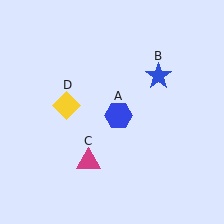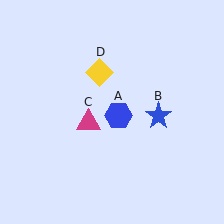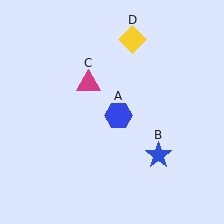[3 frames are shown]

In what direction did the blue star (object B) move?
The blue star (object B) moved down.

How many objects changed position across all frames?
3 objects changed position: blue star (object B), magenta triangle (object C), yellow diamond (object D).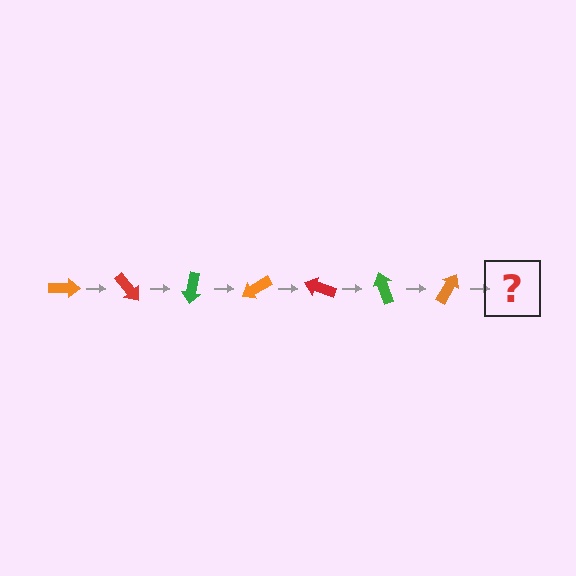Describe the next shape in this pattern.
It should be a red arrow, rotated 350 degrees from the start.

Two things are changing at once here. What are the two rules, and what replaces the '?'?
The two rules are that it rotates 50 degrees each step and the color cycles through orange, red, and green. The '?' should be a red arrow, rotated 350 degrees from the start.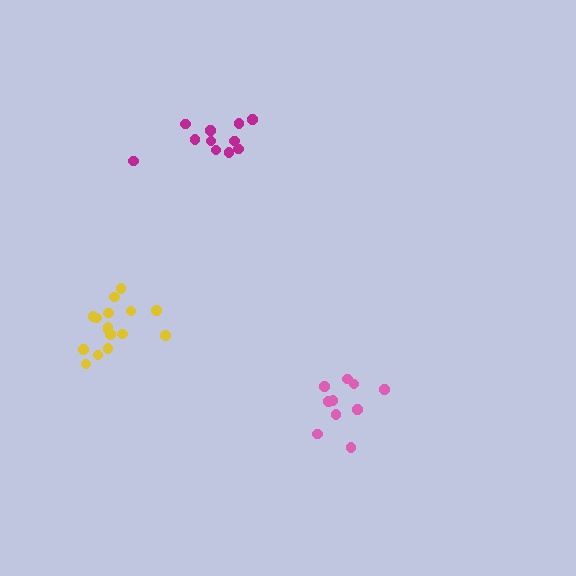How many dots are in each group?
Group 1: 10 dots, Group 2: 11 dots, Group 3: 16 dots (37 total).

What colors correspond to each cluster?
The clusters are colored: pink, magenta, yellow.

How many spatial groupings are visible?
There are 3 spatial groupings.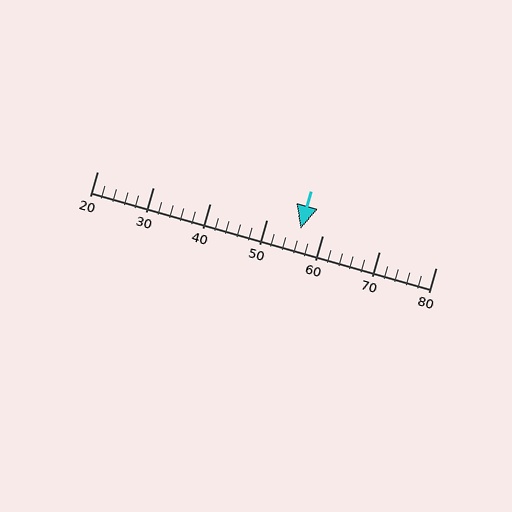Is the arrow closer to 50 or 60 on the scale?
The arrow is closer to 60.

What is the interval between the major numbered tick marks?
The major tick marks are spaced 10 units apart.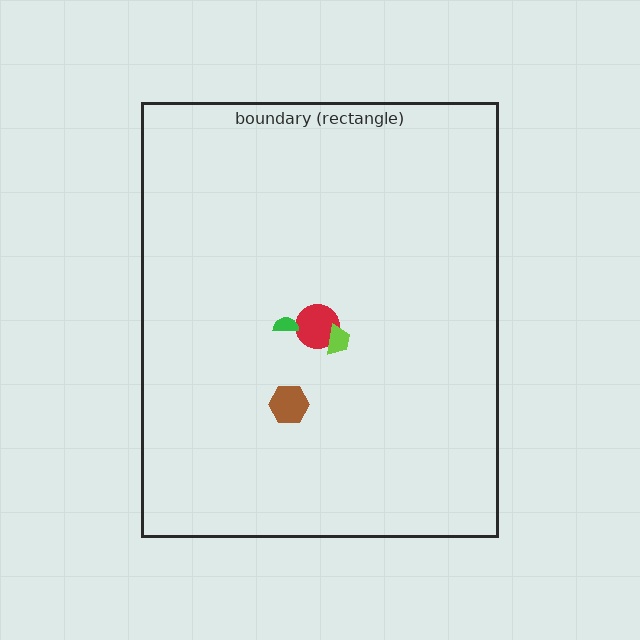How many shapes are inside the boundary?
4 inside, 0 outside.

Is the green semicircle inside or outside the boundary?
Inside.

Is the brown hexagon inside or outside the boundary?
Inside.